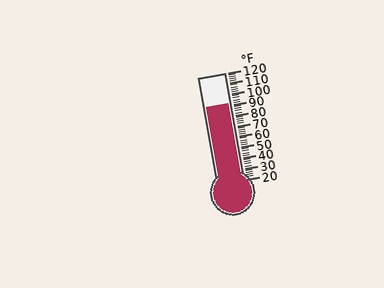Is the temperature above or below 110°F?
The temperature is below 110°F.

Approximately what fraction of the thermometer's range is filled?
The thermometer is filled to approximately 70% of its range.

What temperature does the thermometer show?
The thermometer shows approximately 92°F.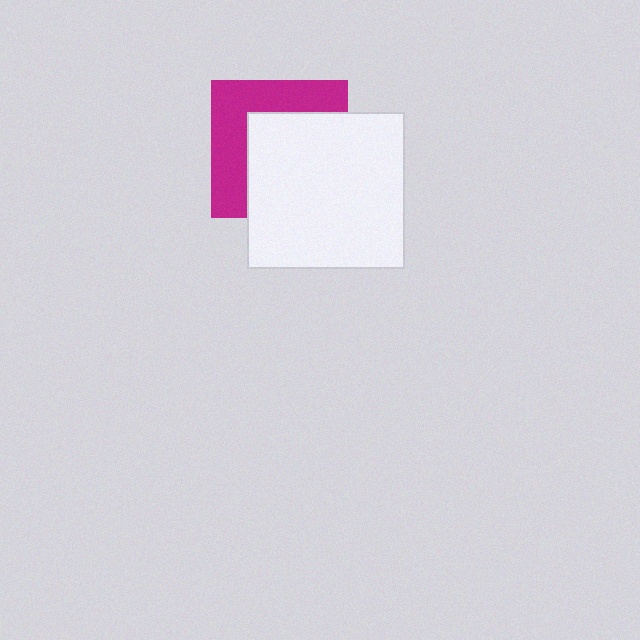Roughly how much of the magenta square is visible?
A small part of it is visible (roughly 44%).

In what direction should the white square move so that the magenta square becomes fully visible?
The white square should move toward the lower-right. That is the shortest direction to clear the overlap and leave the magenta square fully visible.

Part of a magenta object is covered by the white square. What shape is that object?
It is a square.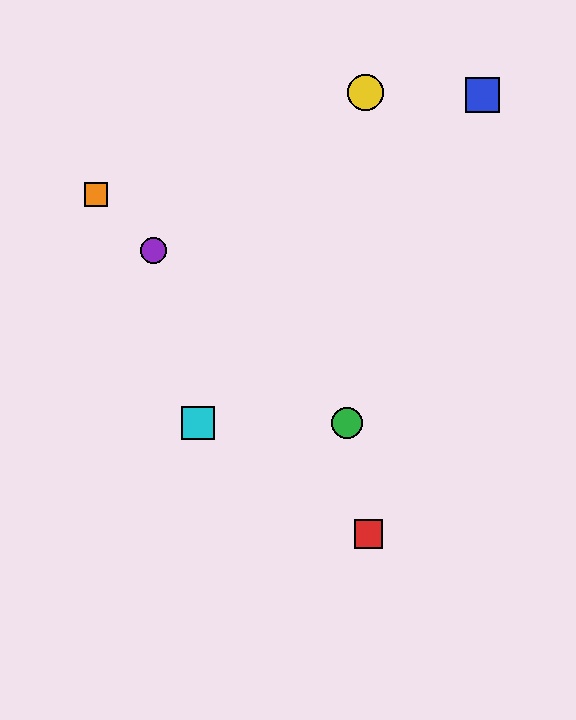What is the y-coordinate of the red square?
The red square is at y≈534.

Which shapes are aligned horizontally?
The green circle, the cyan square are aligned horizontally.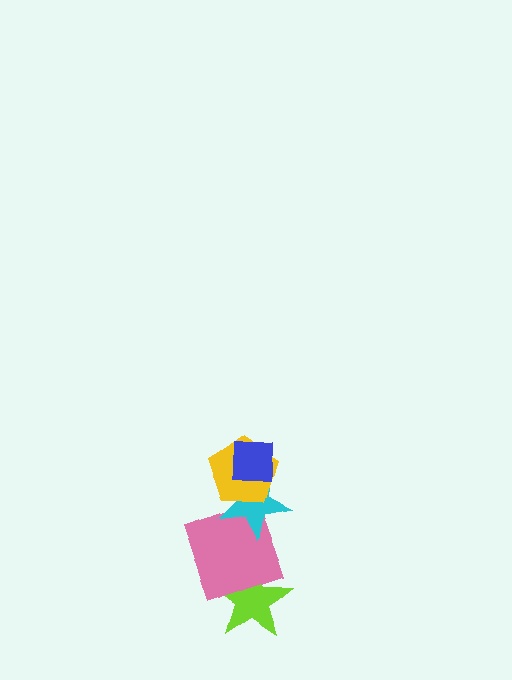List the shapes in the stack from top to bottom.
From top to bottom: the blue square, the yellow pentagon, the cyan star, the pink square, the lime star.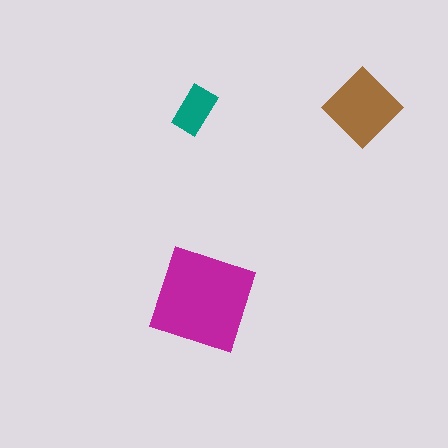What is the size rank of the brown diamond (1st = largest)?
2nd.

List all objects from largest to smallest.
The magenta square, the brown diamond, the teal rectangle.